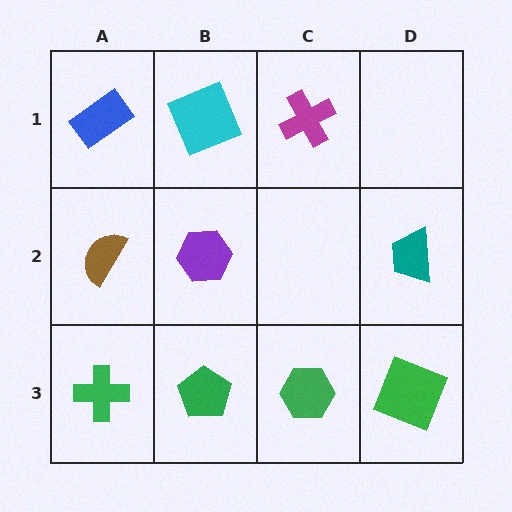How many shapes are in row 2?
3 shapes.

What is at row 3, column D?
A green square.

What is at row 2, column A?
A brown semicircle.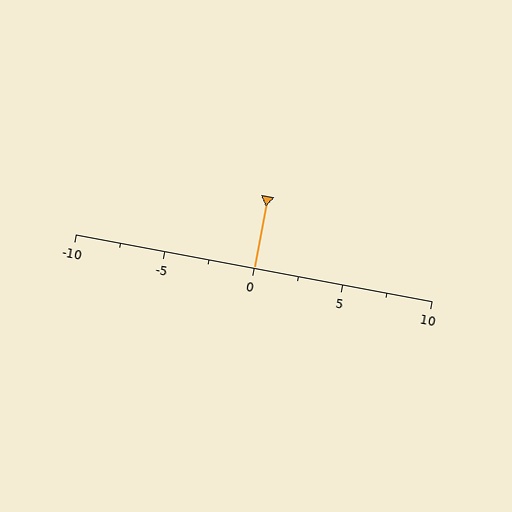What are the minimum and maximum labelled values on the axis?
The axis runs from -10 to 10.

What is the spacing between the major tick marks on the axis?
The major ticks are spaced 5 apart.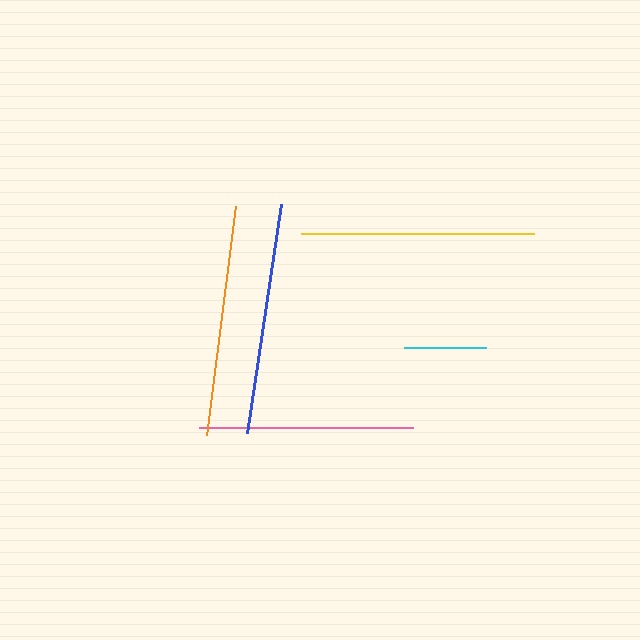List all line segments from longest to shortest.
From longest to shortest: yellow, blue, orange, pink, cyan.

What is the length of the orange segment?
The orange segment is approximately 230 pixels long.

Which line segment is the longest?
The yellow line is the longest at approximately 232 pixels.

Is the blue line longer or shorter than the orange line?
The blue line is longer than the orange line.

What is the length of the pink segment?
The pink segment is approximately 214 pixels long.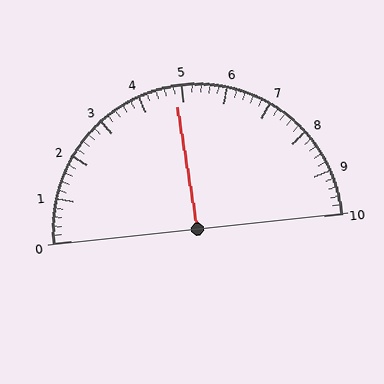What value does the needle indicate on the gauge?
The needle indicates approximately 4.8.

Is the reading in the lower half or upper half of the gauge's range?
The reading is in the lower half of the range (0 to 10).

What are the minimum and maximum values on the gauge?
The gauge ranges from 0 to 10.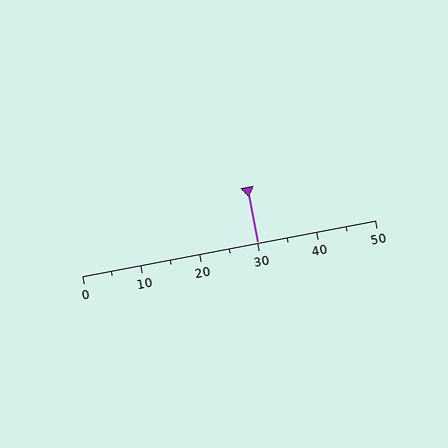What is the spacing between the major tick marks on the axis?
The major ticks are spaced 10 apart.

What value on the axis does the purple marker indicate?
The marker indicates approximately 30.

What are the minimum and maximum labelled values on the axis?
The axis runs from 0 to 50.